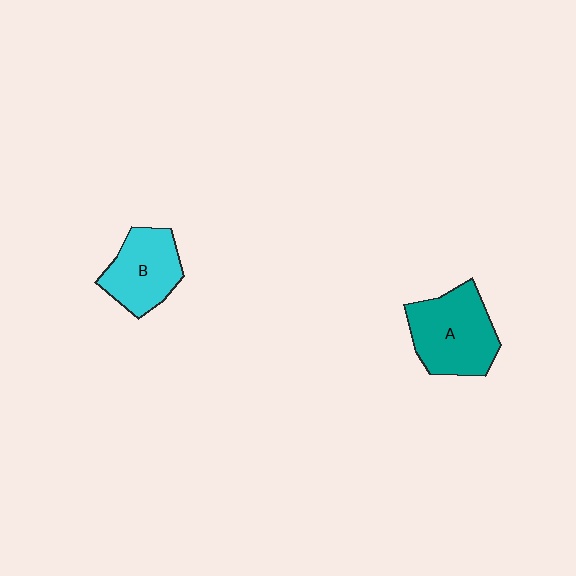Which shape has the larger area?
Shape A (teal).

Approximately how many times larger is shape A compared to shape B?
Approximately 1.3 times.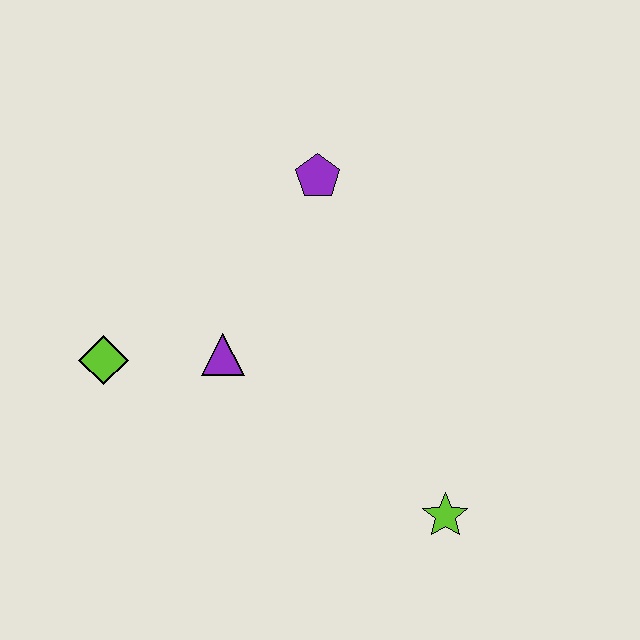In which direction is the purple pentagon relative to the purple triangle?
The purple pentagon is above the purple triangle.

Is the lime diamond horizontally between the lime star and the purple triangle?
No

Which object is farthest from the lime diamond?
The lime star is farthest from the lime diamond.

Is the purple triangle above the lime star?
Yes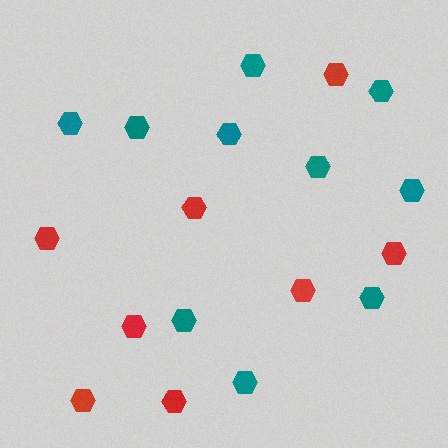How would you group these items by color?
There are 2 groups: one group of red hexagons (8) and one group of teal hexagons (10).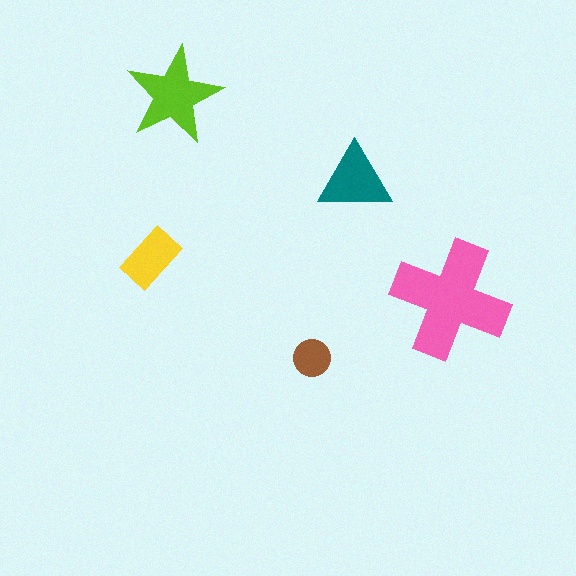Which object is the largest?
The pink cross.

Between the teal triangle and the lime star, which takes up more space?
The lime star.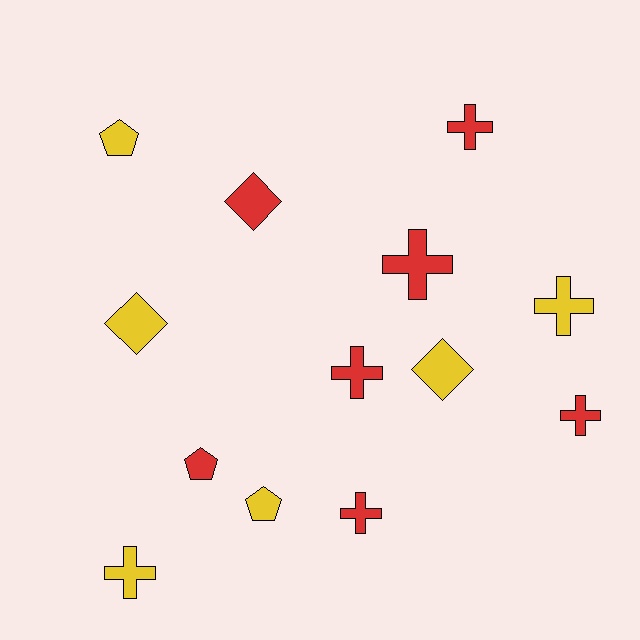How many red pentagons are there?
There is 1 red pentagon.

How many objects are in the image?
There are 13 objects.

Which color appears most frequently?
Red, with 7 objects.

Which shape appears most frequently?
Cross, with 7 objects.